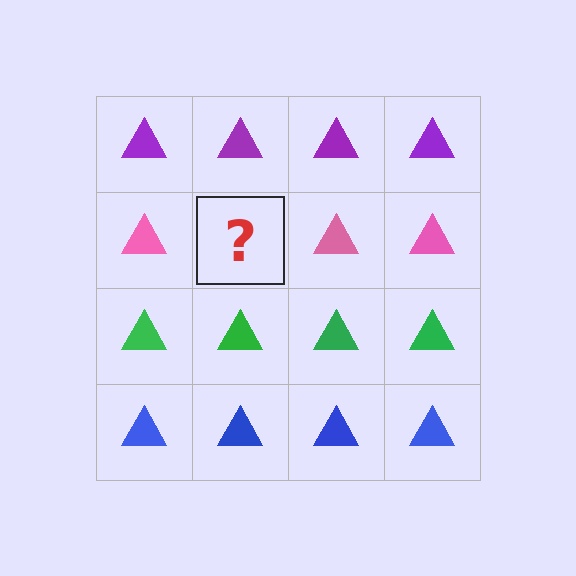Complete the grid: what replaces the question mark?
The question mark should be replaced with a pink triangle.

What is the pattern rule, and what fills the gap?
The rule is that each row has a consistent color. The gap should be filled with a pink triangle.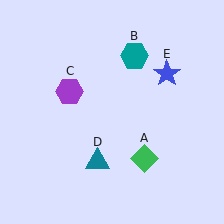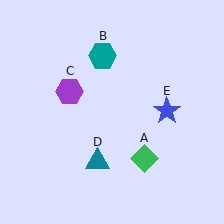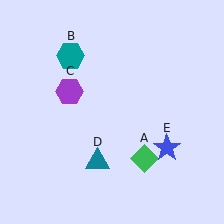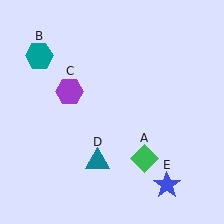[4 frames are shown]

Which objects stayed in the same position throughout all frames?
Green diamond (object A) and purple hexagon (object C) and teal triangle (object D) remained stationary.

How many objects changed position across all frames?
2 objects changed position: teal hexagon (object B), blue star (object E).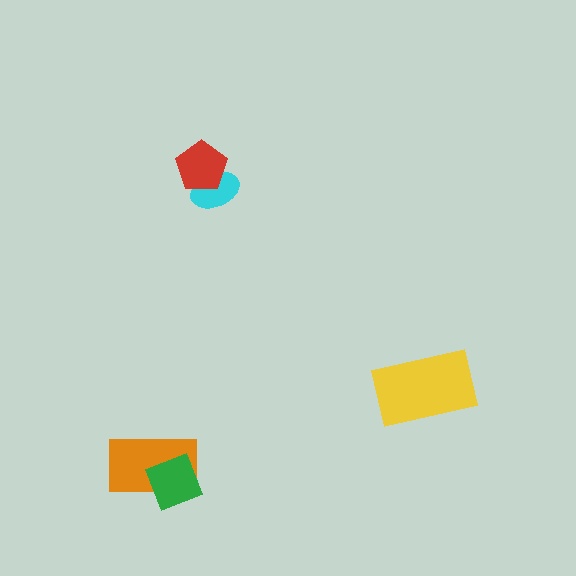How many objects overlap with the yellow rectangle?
0 objects overlap with the yellow rectangle.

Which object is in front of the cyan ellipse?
The red pentagon is in front of the cyan ellipse.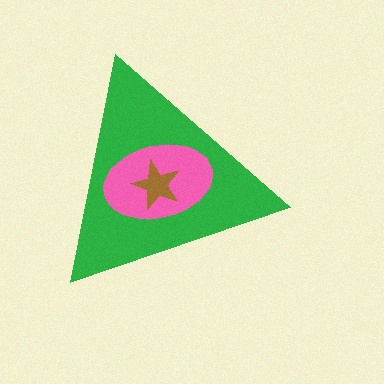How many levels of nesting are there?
3.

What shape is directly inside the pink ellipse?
The brown star.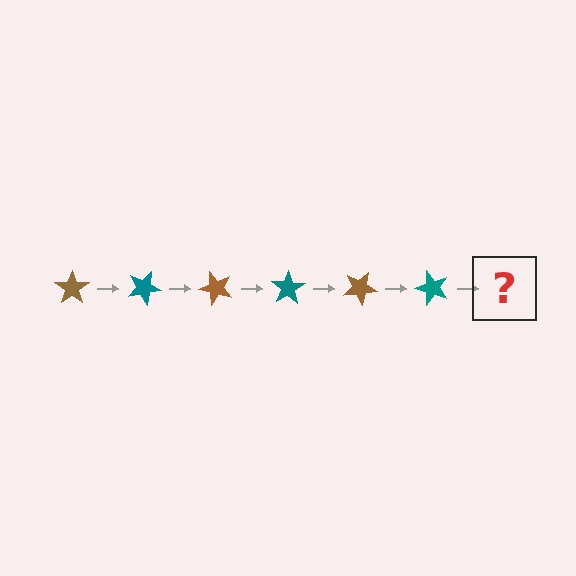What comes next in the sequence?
The next element should be a brown star, rotated 150 degrees from the start.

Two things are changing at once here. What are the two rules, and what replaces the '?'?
The two rules are that it rotates 25 degrees each step and the color cycles through brown and teal. The '?' should be a brown star, rotated 150 degrees from the start.